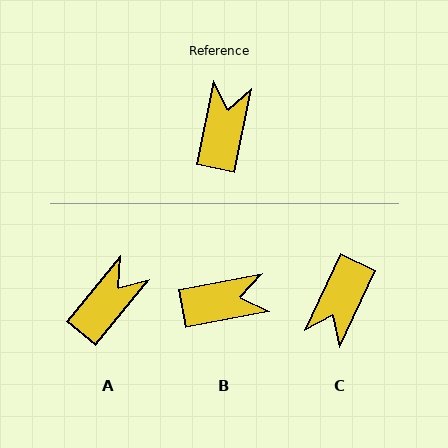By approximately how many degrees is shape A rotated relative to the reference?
Approximately 28 degrees clockwise.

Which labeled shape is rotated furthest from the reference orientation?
C, about 166 degrees away.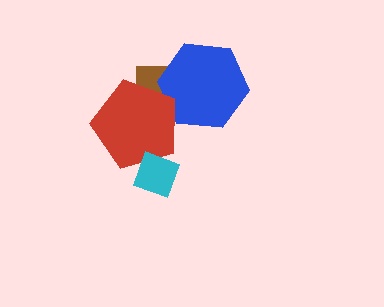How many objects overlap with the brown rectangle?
2 objects overlap with the brown rectangle.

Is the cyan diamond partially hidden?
No, no other shape covers it.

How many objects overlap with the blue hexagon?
2 objects overlap with the blue hexagon.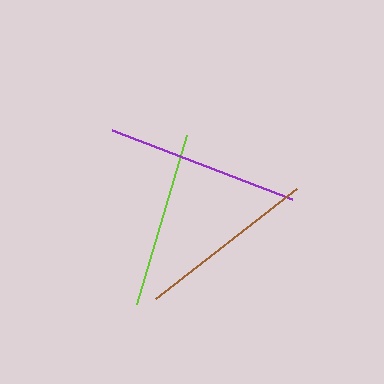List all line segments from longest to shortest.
From longest to shortest: purple, brown, lime.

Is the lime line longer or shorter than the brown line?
The brown line is longer than the lime line.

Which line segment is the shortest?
The lime line is the shortest at approximately 177 pixels.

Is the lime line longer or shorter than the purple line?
The purple line is longer than the lime line.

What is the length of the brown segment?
The brown segment is approximately 179 pixels long.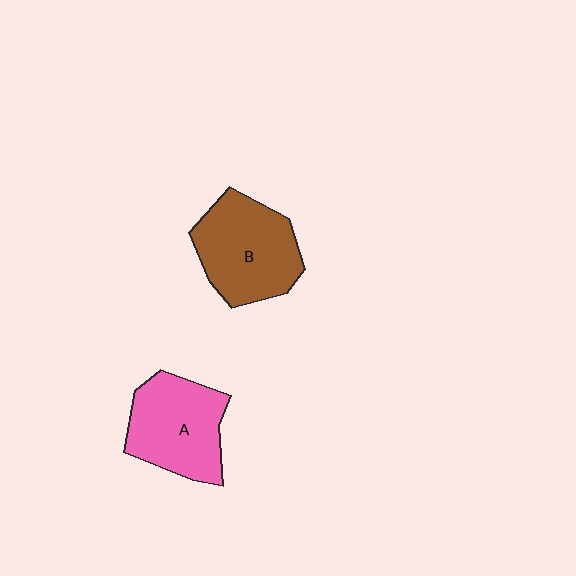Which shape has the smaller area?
Shape A (pink).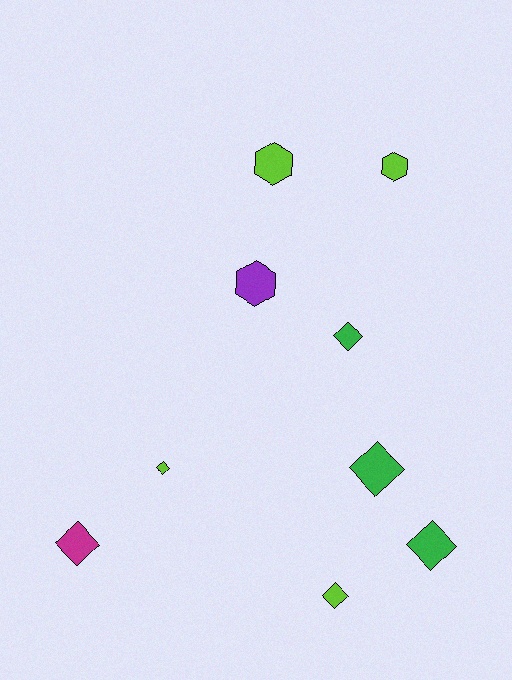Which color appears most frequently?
Lime, with 4 objects.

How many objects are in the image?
There are 9 objects.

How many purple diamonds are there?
There are no purple diamonds.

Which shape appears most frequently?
Diamond, with 6 objects.